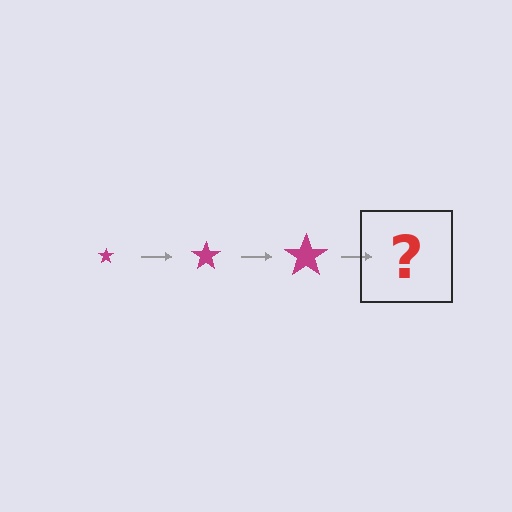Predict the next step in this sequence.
The next step is a magenta star, larger than the previous one.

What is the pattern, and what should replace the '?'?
The pattern is that the star gets progressively larger each step. The '?' should be a magenta star, larger than the previous one.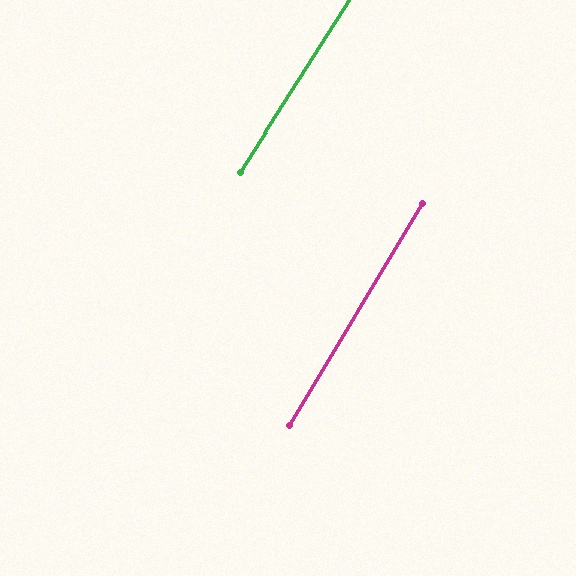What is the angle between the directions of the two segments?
Approximately 1 degree.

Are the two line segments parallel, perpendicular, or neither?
Parallel — their directions differ by only 1.4°.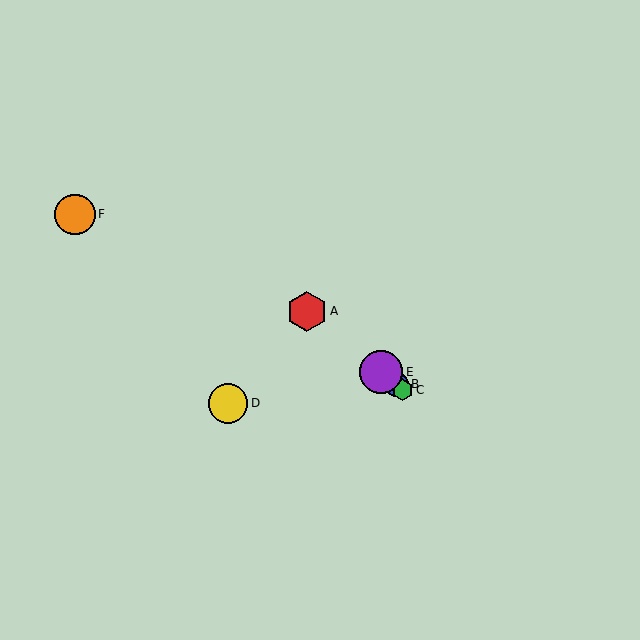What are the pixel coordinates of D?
Object D is at (228, 403).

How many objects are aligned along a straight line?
4 objects (A, B, C, E) are aligned along a straight line.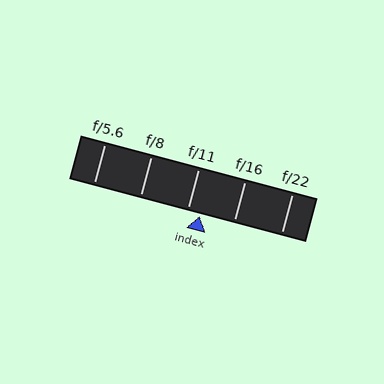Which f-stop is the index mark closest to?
The index mark is closest to f/11.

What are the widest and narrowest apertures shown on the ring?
The widest aperture shown is f/5.6 and the narrowest is f/22.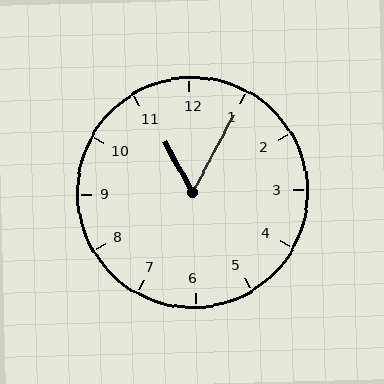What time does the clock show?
11:05.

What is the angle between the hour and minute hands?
Approximately 58 degrees.